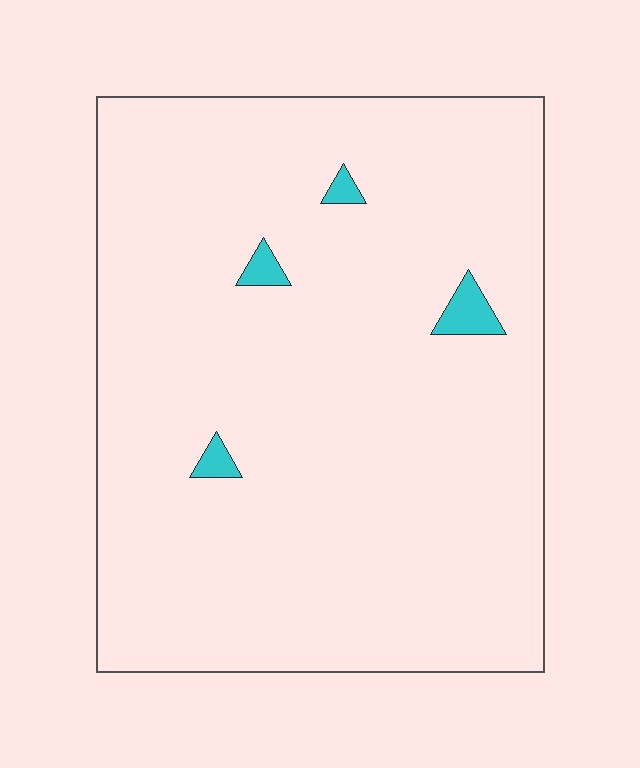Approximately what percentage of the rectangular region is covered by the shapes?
Approximately 0%.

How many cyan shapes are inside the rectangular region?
4.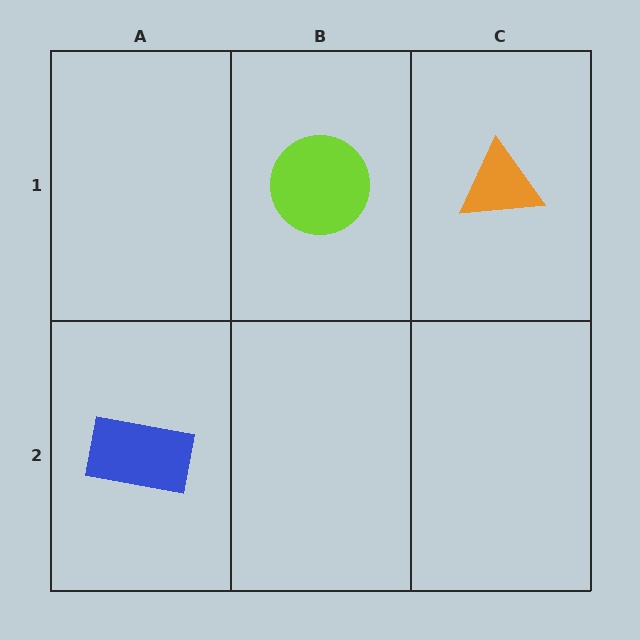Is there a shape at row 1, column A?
No, that cell is empty.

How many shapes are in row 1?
2 shapes.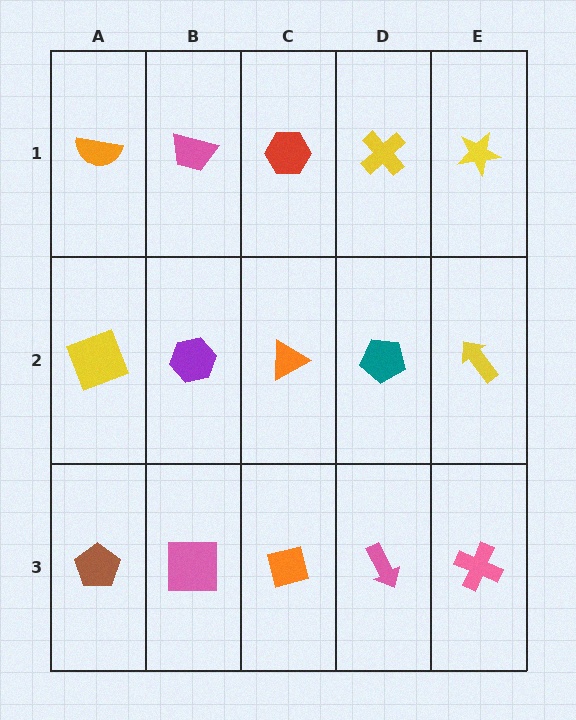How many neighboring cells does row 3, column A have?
2.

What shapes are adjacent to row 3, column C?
An orange triangle (row 2, column C), a pink square (row 3, column B), a pink arrow (row 3, column D).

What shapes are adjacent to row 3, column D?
A teal pentagon (row 2, column D), an orange square (row 3, column C), a pink cross (row 3, column E).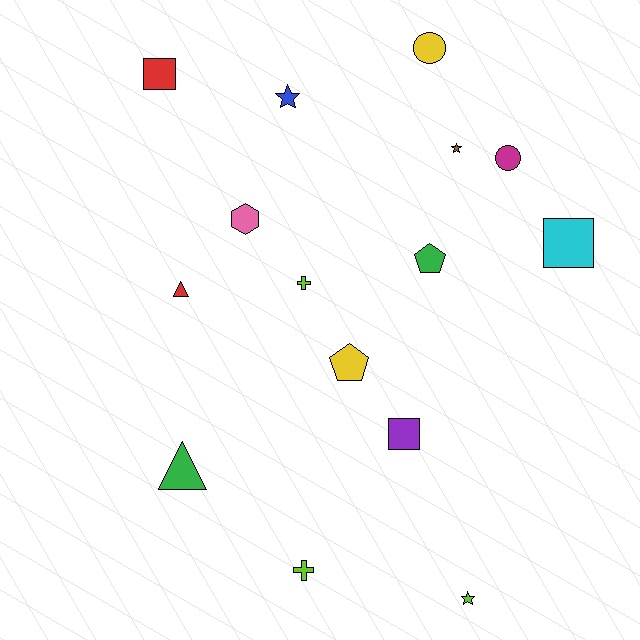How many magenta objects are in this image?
There is 1 magenta object.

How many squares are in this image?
There are 3 squares.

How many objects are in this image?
There are 15 objects.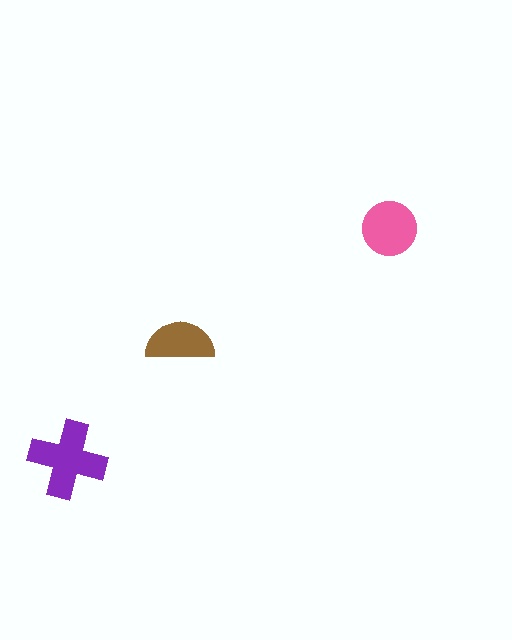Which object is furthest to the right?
The pink circle is rightmost.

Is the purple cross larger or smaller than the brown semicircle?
Larger.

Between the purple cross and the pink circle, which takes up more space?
The purple cross.